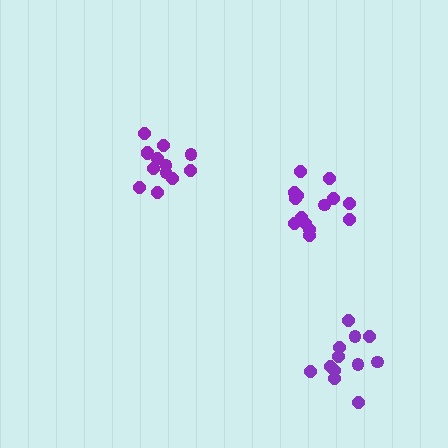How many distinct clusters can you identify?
There are 3 distinct clusters.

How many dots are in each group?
Group 1: 12 dots, Group 2: 14 dots, Group 3: 13 dots (39 total).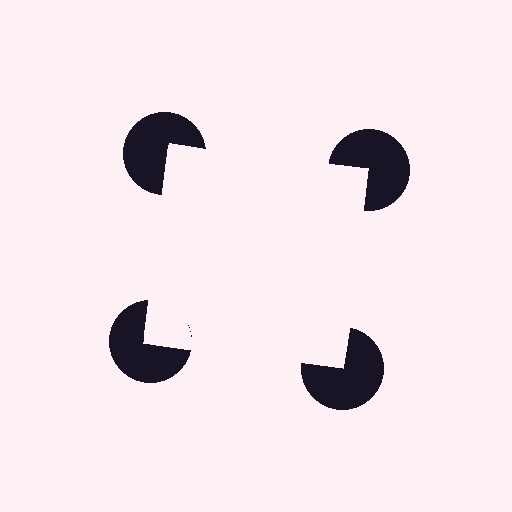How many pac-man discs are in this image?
There are 4 — one at each vertex of the illusory square.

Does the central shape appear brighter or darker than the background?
It typically appears slightly brighter than the background, even though no actual brightness change is drawn.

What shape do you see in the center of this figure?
An illusory square — its edges are inferred from the aligned wedge cuts in the pac-man discs, not physically drawn.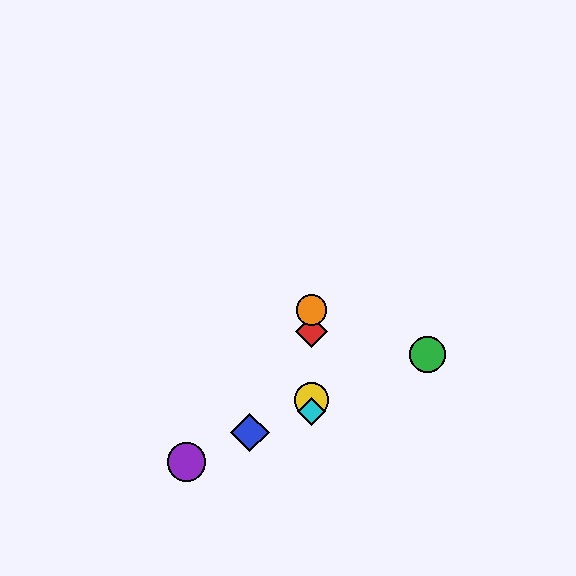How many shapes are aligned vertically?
4 shapes (the red diamond, the yellow circle, the orange circle, the cyan diamond) are aligned vertically.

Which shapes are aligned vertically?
The red diamond, the yellow circle, the orange circle, the cyan diamond are aligned vertically.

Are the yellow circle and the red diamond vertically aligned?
Yes, both are at x≈311.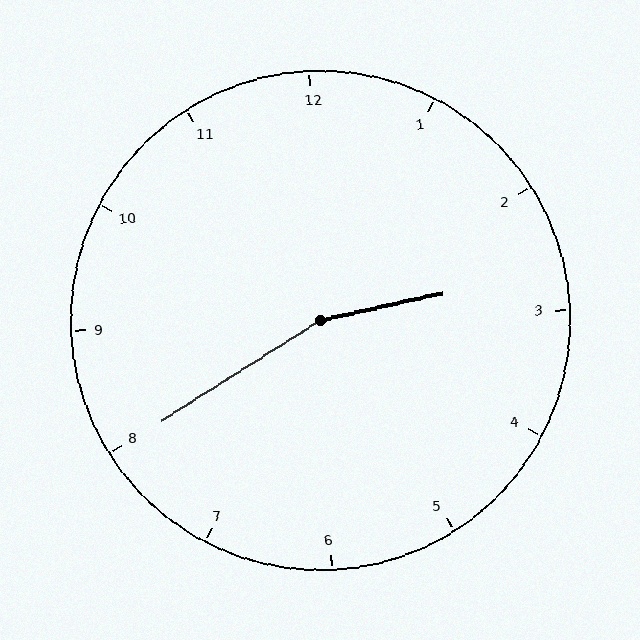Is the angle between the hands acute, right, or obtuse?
It is obtuse.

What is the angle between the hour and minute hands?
Approximately 160 degrees.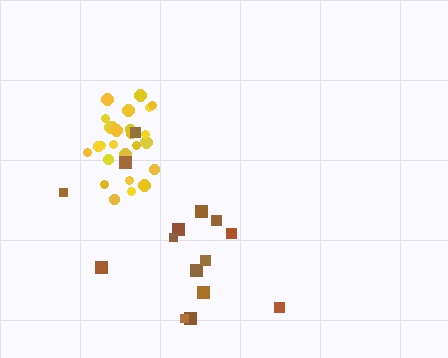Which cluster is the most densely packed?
Yellow.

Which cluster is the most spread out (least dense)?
Brown.